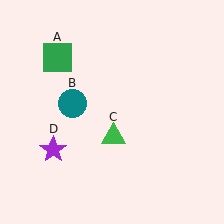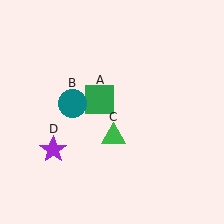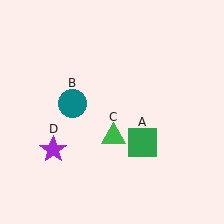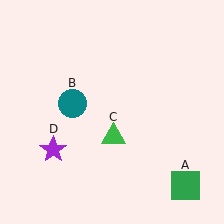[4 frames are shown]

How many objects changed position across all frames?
1 object changed position: green square (object A).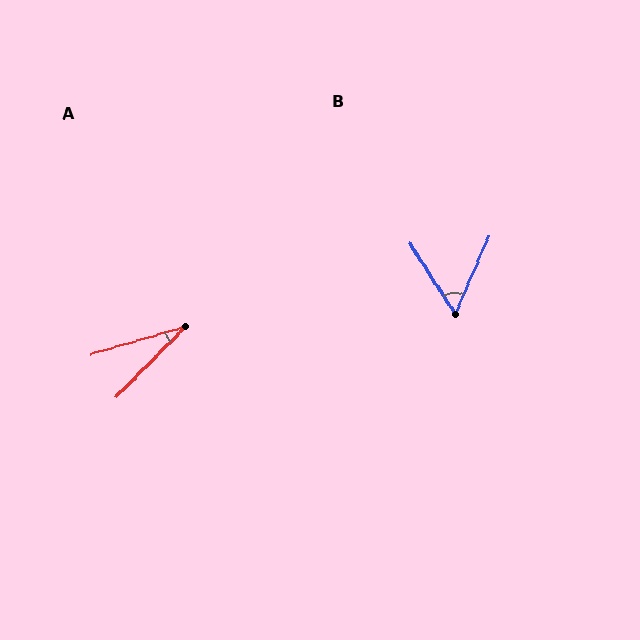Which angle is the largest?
B, at approximately 56 degrees.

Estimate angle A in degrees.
Approximately 29 degrees.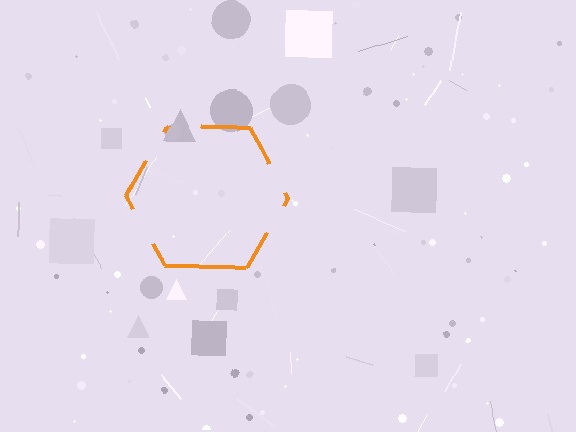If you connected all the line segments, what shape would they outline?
They would outline a hexagon.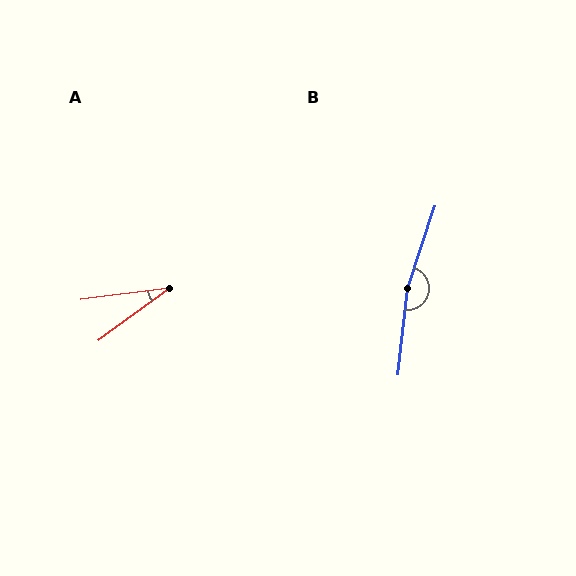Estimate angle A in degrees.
Approximately 28 degrees.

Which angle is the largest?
B, at approximately 168 degrees.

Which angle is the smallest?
A, at approximately 28 degrees.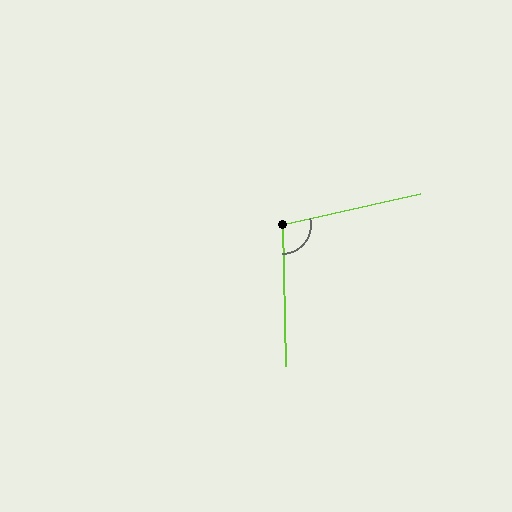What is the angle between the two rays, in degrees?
Approximately 101 degrees.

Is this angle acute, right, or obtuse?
It is obtuse.